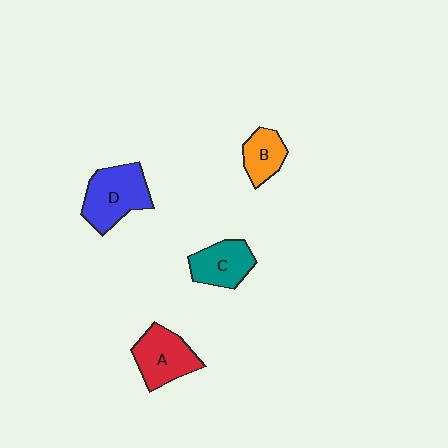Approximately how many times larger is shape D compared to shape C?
Approximately 1.4 times.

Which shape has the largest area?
Shape D (blue).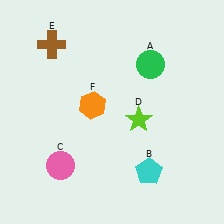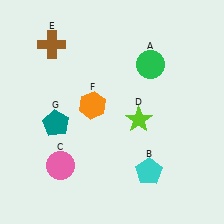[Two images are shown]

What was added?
A teal pentagon (G) was added in Image 2.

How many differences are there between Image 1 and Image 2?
There is 1 difference between the two images.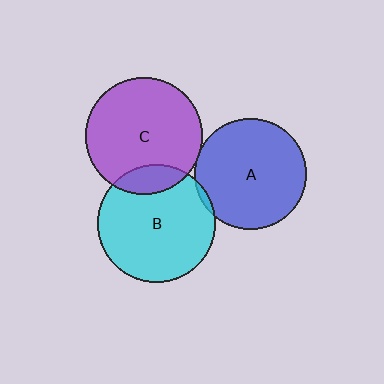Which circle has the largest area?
Circle B (cyan).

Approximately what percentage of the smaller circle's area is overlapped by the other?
Approximately 5%.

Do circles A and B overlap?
Yes.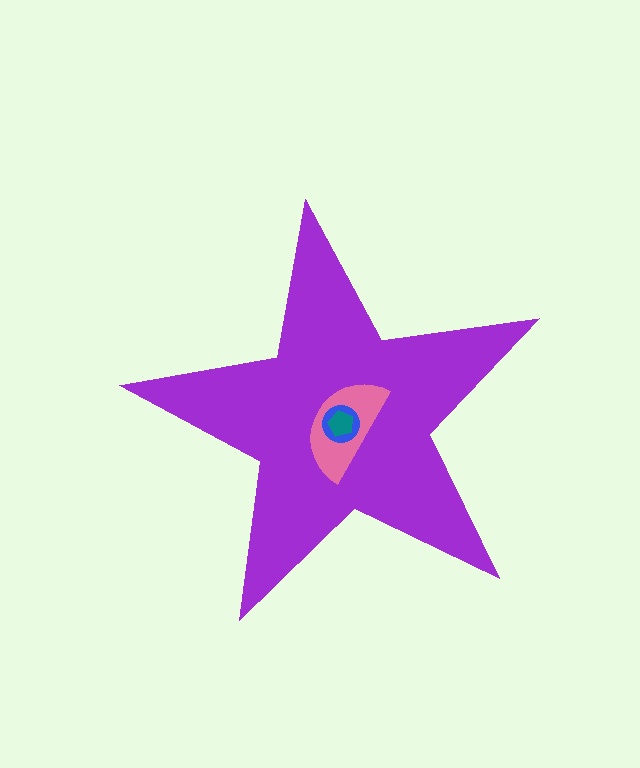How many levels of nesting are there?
4.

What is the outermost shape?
The purple star.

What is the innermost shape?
The teal pentagon.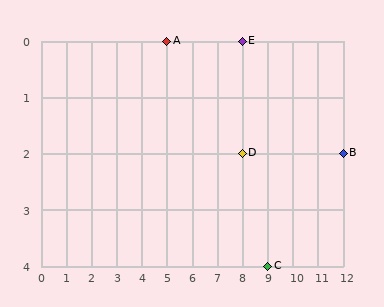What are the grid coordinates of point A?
Point A is at grid coordinates (5, 0).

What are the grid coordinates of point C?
Point C is at grid coordinates (9, 4).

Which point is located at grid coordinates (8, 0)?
Point E is at (8, 0).